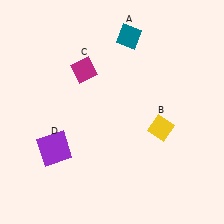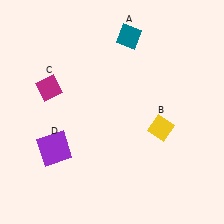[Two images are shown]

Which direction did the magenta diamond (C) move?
The magenta diamond (C) moved left.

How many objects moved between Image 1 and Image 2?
1 object moved between the two images.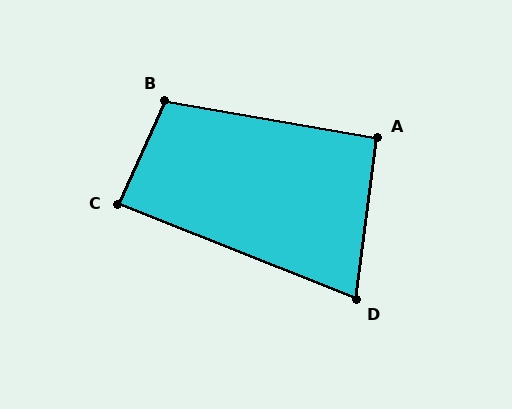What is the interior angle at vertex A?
Approximately 93 degrees (approximately right).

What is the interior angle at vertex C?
Approximately 87 degrees (approximately right).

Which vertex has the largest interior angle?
B, at approximately 104 degrees.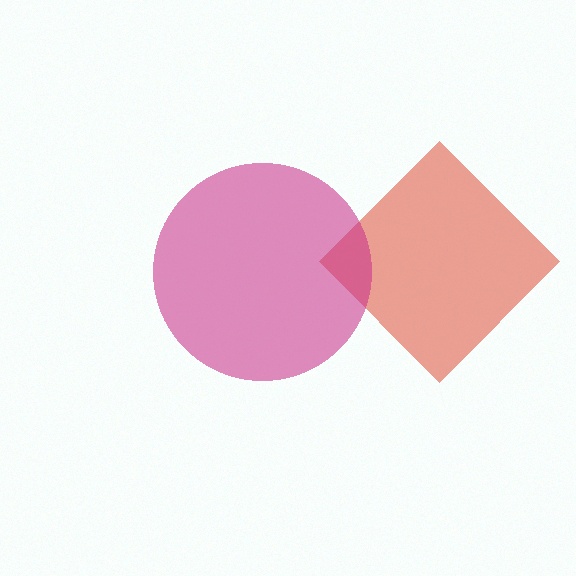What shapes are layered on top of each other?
The layered shapes are: a red diamond, a magenta circle.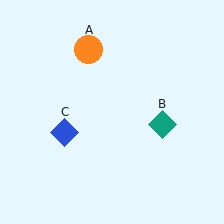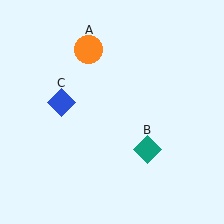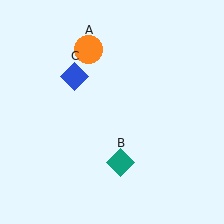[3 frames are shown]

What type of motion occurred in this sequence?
The teal diamond (object B), blue diamond (object C) rotated clockwise around the center of the scene.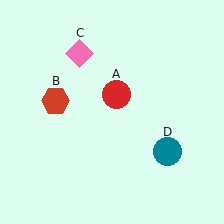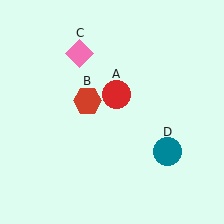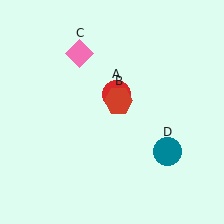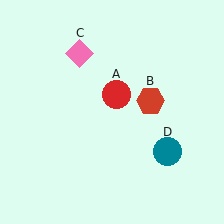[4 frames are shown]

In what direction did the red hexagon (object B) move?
The red hexagon (object B) moved right.